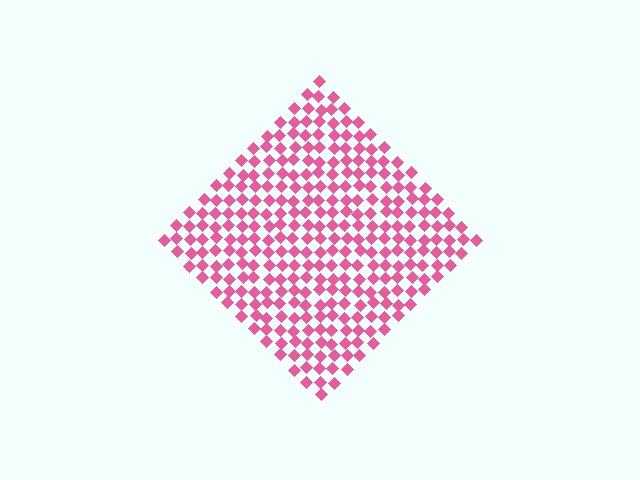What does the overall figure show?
The overall figure shows a diamond.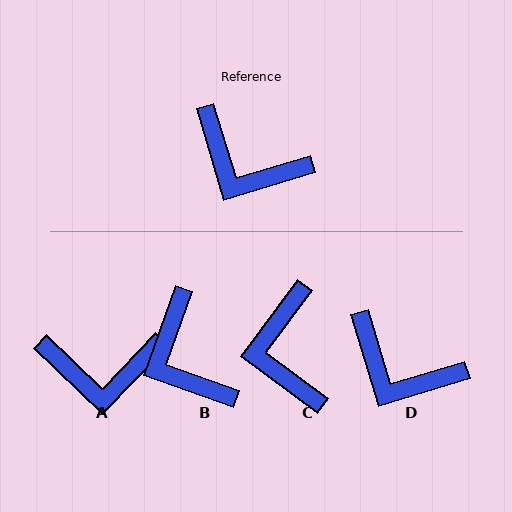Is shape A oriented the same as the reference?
No, it is off by about 30 degrees.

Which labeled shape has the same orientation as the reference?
D.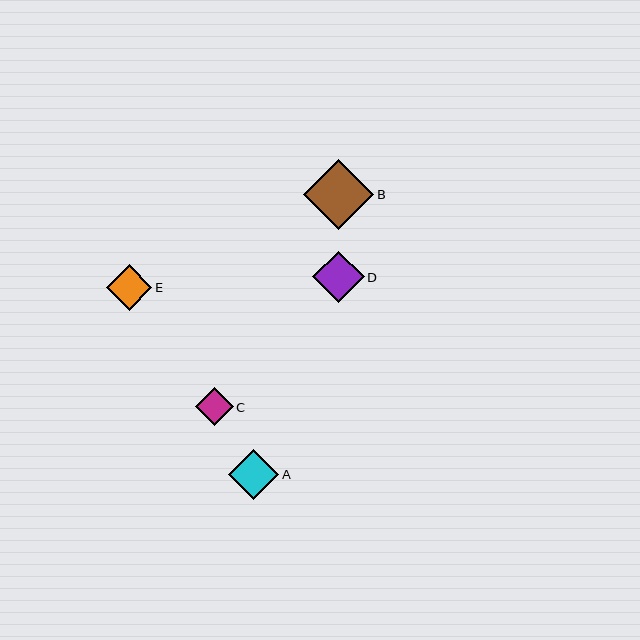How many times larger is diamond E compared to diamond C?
Diamond E is approximately 1.2 times the size of diamond C.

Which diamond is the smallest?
Diamond C is the smallest with a size of approximately 38 pixels.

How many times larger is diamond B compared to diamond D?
Diamond B is approximately 1.4 times the size of diamond D.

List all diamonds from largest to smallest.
From largest to smallest: B, D, A, E, C.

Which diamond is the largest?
Diamond B is the largest with a size of approximately 70 pixels.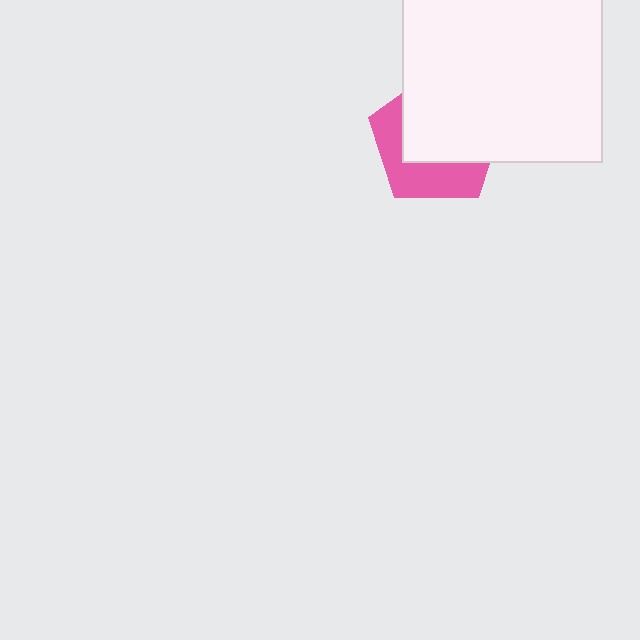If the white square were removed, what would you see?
You would see the complete pink pentagon.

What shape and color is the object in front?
The object in front is a white square.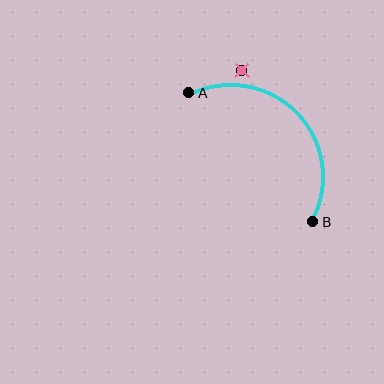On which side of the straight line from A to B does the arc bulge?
The arc bulges above and to the right of the straight line connecting A and B.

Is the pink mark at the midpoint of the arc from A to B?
No — the pink mark does not lie on the arc at all. It sits slightly outside the curve.